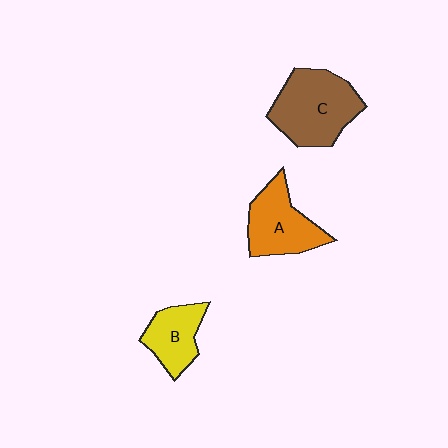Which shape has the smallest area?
Shape B (yellow).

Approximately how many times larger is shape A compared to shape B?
Approximately 1.3 times.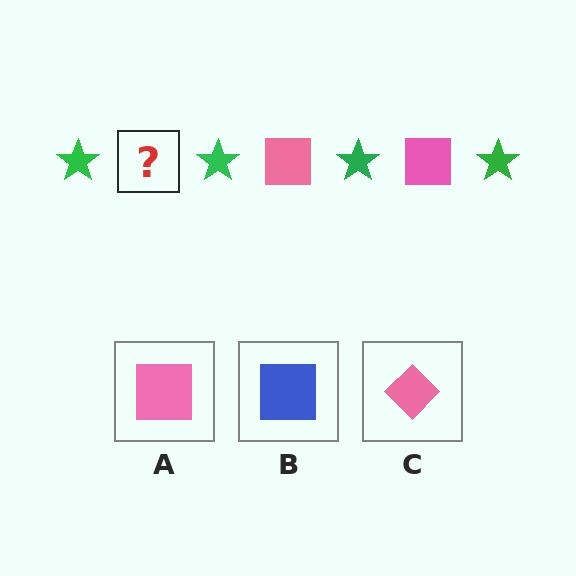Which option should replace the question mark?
Option A.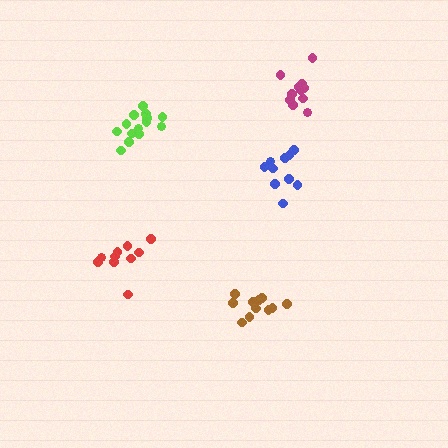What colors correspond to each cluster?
The clusters are colored: lime, blue, brown, magenta, red.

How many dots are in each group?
Group 1: 14 dots, Group 2: 10 dots, Group 3: 11 dots, Group 4: 11 dots, Group 5: 10 dots (56 total).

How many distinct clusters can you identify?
There are 5 distinct clusters.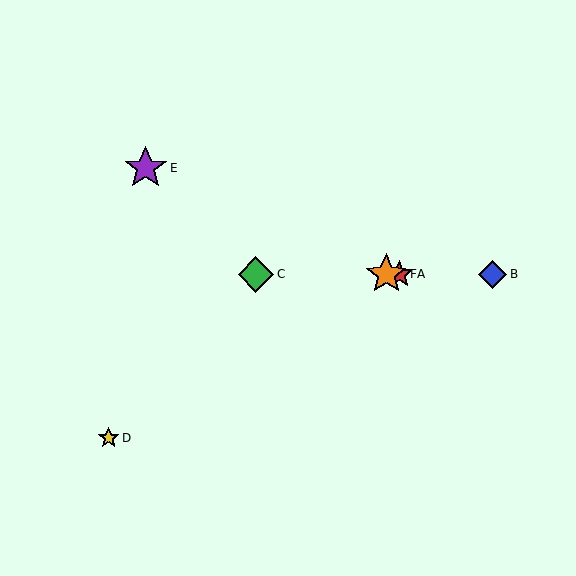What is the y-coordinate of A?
Object A is at y≈274.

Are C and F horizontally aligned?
Yes, both are at y≈274.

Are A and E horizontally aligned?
No, A is at y≈274 and E is at y≈168.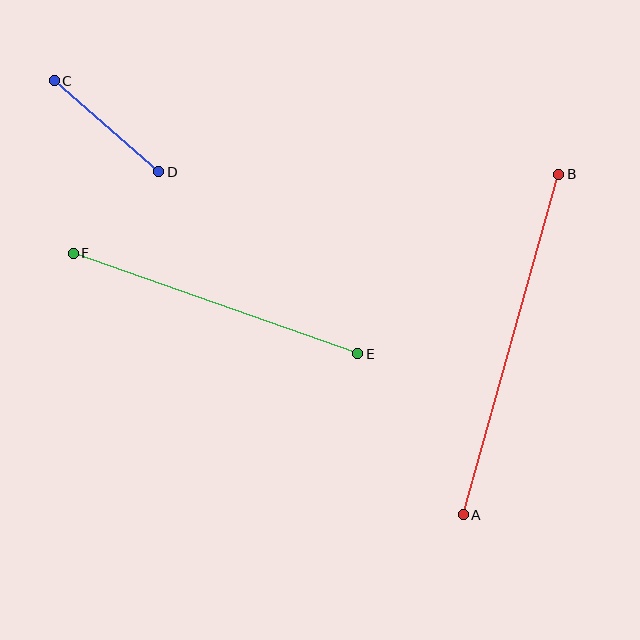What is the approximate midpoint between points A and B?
The midpoint is at approximately (511, 344) pixels.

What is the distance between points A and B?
The distance is approximately 354 pixels.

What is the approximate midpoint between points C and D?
The midpoint is at approximately (107, 126) pixels.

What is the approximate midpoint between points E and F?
The midpoint is at approximately (216, 304) pixels.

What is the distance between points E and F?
The distance is approximately 302 pixels.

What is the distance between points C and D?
The distance is approximately 139 pixels.